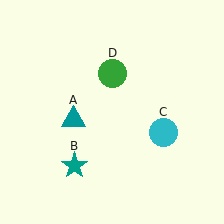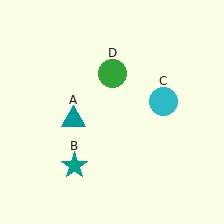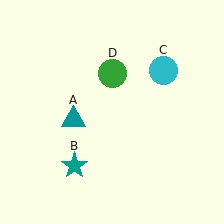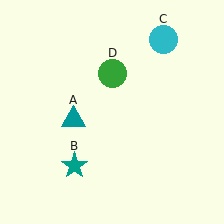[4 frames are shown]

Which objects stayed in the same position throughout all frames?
Teal triangle (object A) and teal star (object B) and green circle (object D) remained stationary.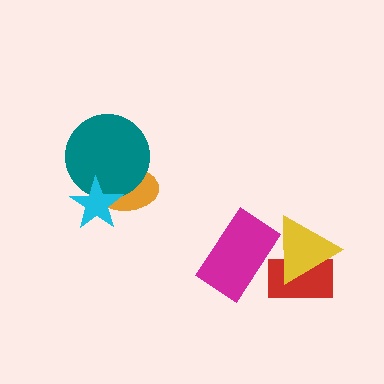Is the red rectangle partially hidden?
Yes, it is partially covered by another shape.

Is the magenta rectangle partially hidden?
Yes, it is partially covered by another shape.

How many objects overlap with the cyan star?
2 objects overlap with the cyan star.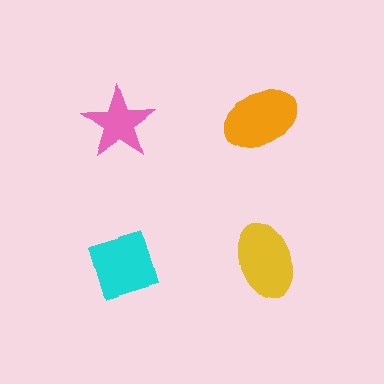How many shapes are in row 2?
2 shapes.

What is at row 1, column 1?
A pink star.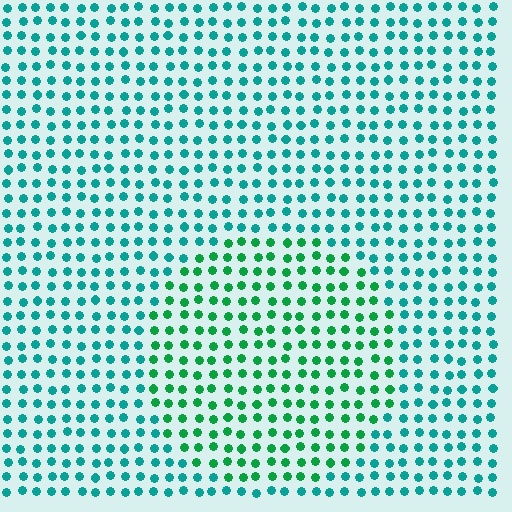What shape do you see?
I see a circle.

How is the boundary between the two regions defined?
The boundary is defined purely by a slight shift in hue (about 35 degrees). Spacing, size, and orientation are identical on both sides.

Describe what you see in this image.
The image is filled with small teal elements in a uniform arrangement. A circle-shaped region is visible where the elements are tinted to a slightly different hue, forming a subtle color boundary.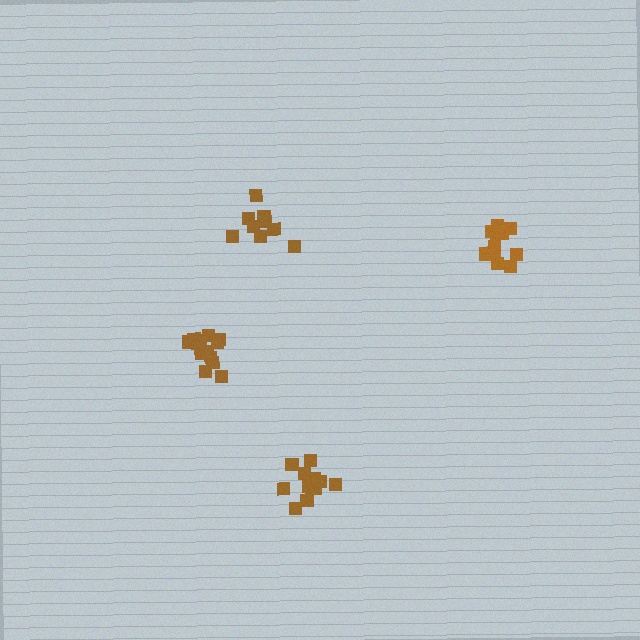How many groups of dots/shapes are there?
There are 4 groups.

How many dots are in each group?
Group 1: 14 dots, Group 2: 9 dots, Group 3: 11 dots, Group 4: 12 dots (46 total).